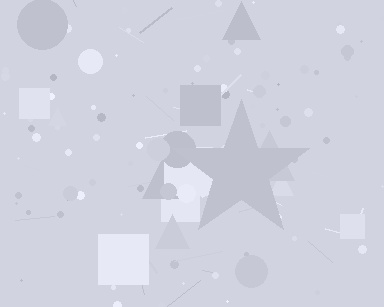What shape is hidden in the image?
A star is hidden in the image.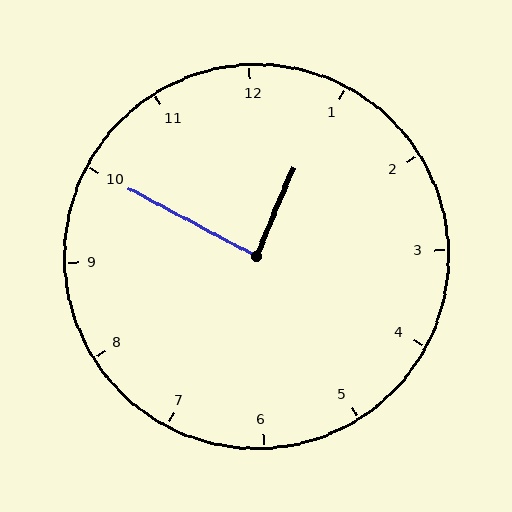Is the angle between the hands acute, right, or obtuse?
It is right.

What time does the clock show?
12:50.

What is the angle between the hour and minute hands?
Approximately 85 degrees.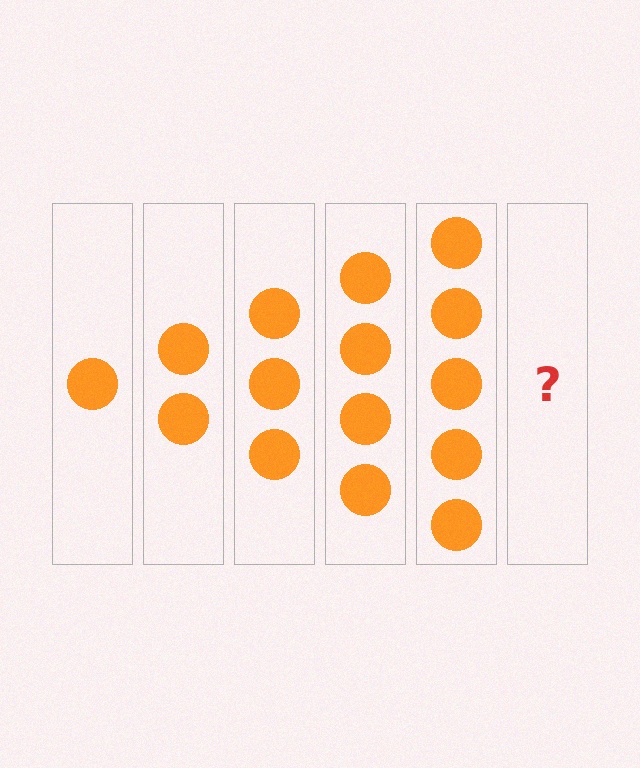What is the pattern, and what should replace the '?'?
The pattern is that each step adds one more circle. The '?' should be 6 circles.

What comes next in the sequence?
The next element should be 6 circles.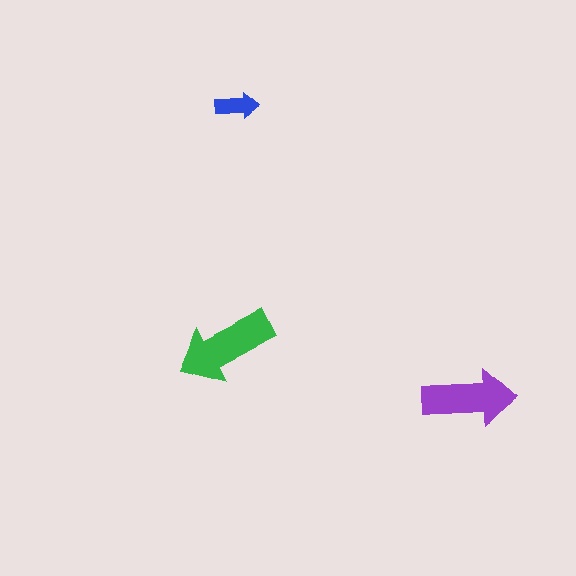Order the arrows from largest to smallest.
the green one, the purple one, the blue one.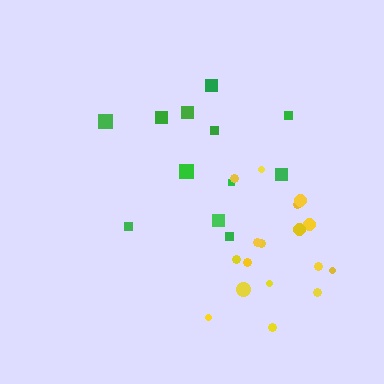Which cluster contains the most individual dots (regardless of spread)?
Yellow (17).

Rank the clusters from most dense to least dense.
yellow, green.